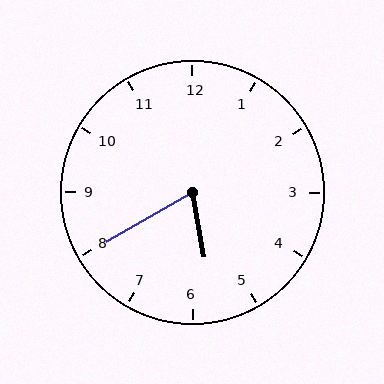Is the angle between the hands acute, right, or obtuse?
It is acute.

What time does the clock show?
5:40.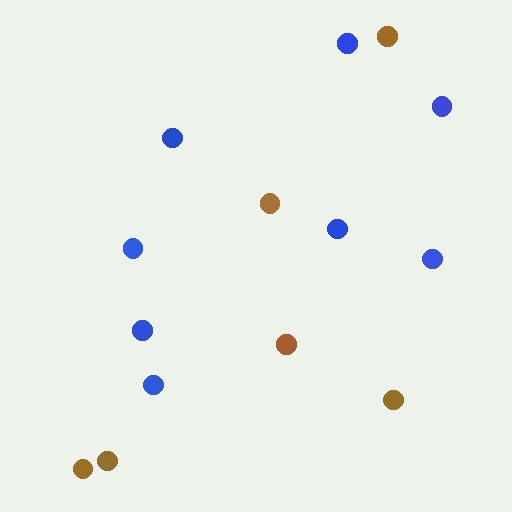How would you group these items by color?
There are 2 groups: one group of brown circles (6) and one group of blue circles (8).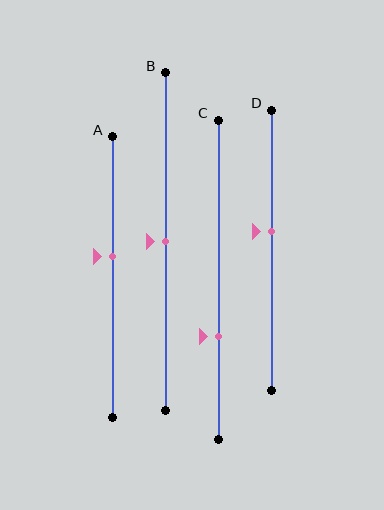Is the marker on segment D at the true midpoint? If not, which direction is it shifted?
No, the marker on segment D is shifted upward by about 7% of the segment length.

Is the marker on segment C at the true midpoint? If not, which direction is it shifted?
No, the marker on segment C is shifted downward by about 18% of the segment length.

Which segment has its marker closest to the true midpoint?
Segment B has its marker closest to the true midpoint.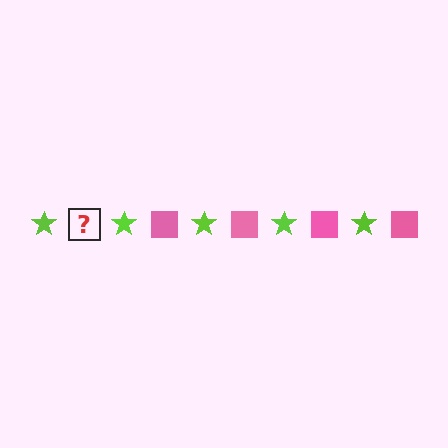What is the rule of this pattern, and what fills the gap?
The rule is that the pattern alternates between lime star and pink square. The gap should be filled with a pink square.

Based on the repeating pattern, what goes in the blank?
The blank should be a pink square.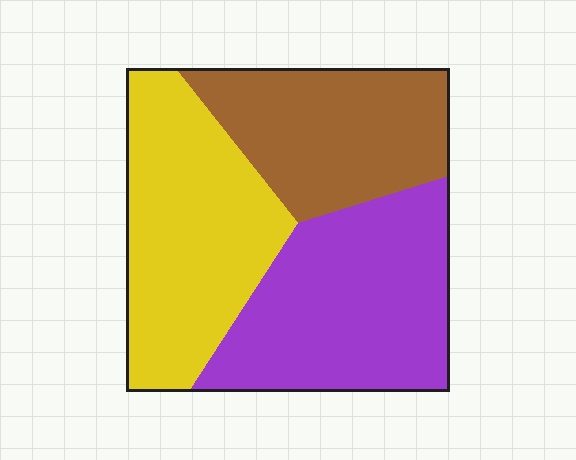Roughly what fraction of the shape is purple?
Purple takes up about three eighths (3/8) of the shape.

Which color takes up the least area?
Brown, at roughly 30%.